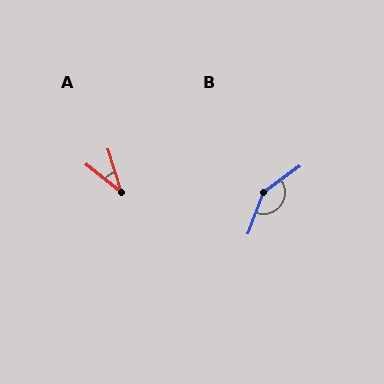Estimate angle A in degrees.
Approximately 34 degrees.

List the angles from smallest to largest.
A (34°), B (147°).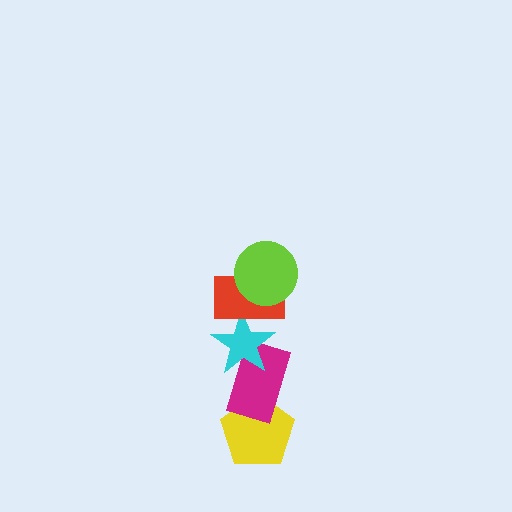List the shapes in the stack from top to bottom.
From top to bottom: the lime circle, the red rectangle, the cyan star, the magenta rectangle, the yellow pentagon.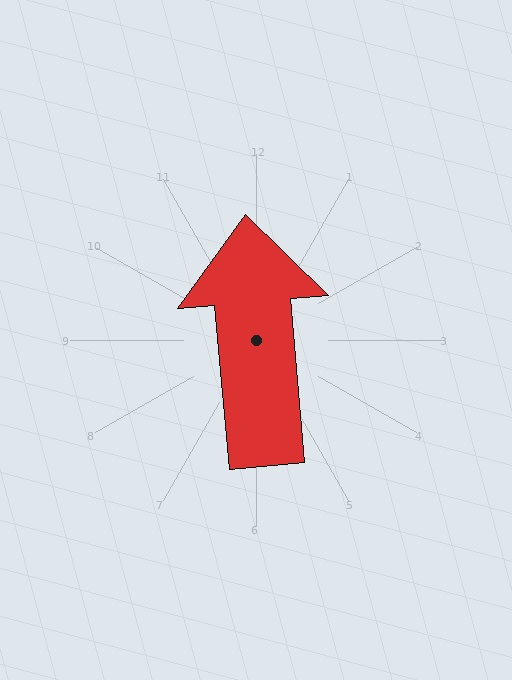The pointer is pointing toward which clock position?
Roughly 12 o'clock.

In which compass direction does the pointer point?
North.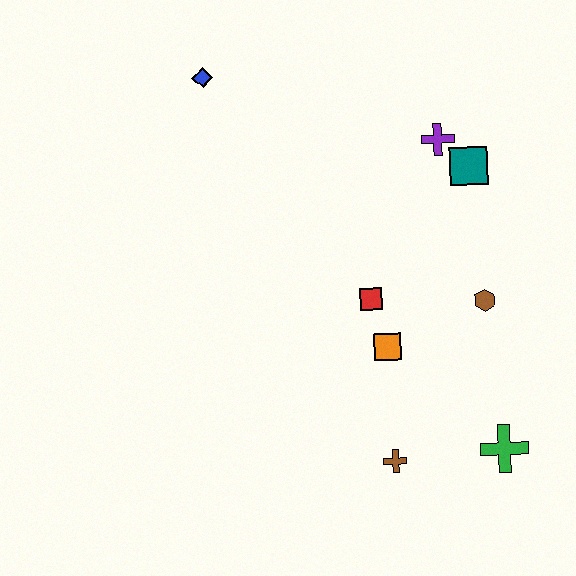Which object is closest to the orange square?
The red square is closest to the orange square.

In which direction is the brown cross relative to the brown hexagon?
The brown cross is below the brown hexagon.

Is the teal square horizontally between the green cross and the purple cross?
Yes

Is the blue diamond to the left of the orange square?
Yes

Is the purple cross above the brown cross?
Yes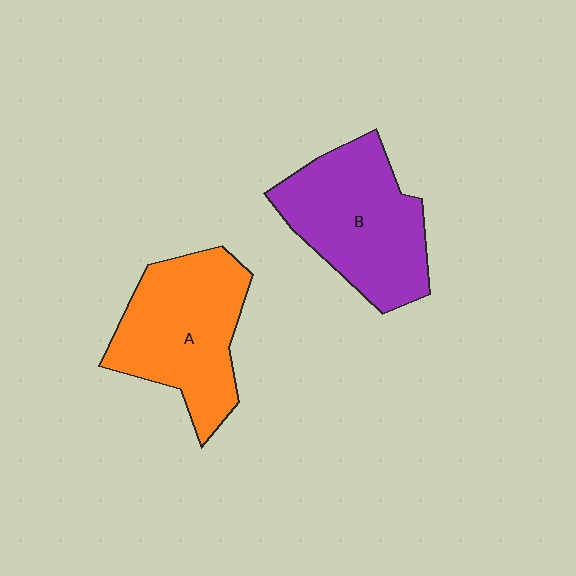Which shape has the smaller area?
Shape A (orange).